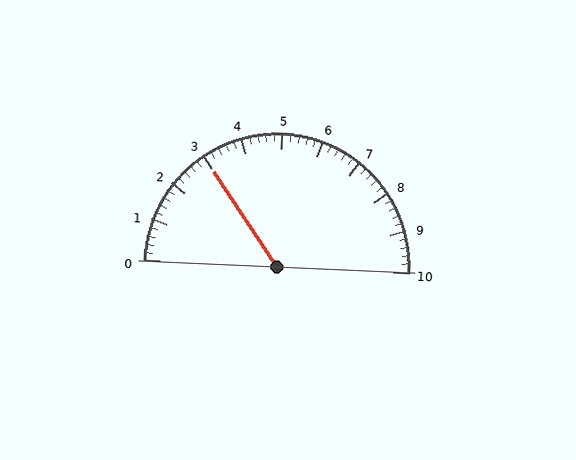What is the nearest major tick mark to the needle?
The nearest major tick mark is 3.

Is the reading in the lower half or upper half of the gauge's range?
The reading is in the lower half of the range (0 to 10).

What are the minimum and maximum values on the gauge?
The gauge ranges from 0 to 10.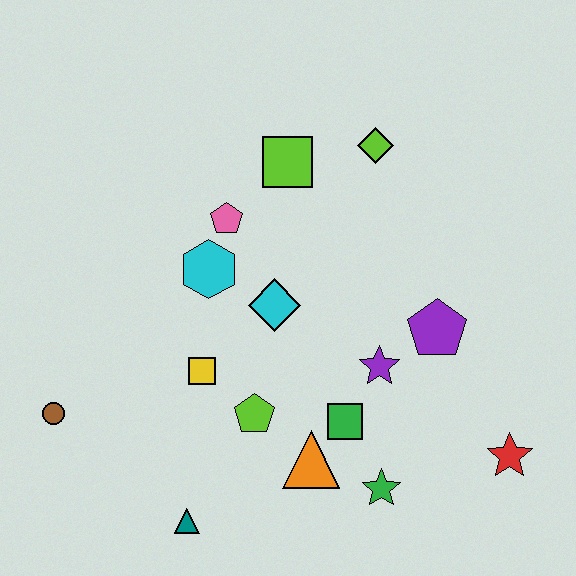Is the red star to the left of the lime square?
No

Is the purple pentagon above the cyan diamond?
No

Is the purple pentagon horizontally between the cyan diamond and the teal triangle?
No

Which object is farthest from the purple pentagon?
The brown circle is farthest from the purple pentagon.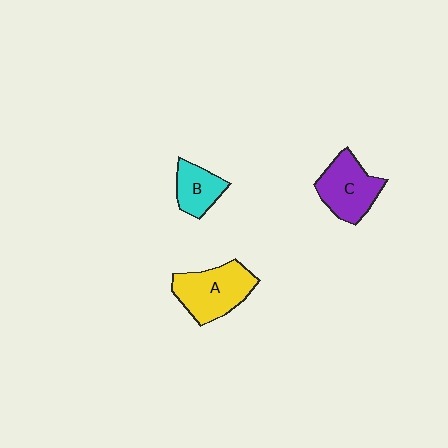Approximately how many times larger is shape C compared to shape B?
Approximately 1.5 times.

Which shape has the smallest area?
Shape B (cyan).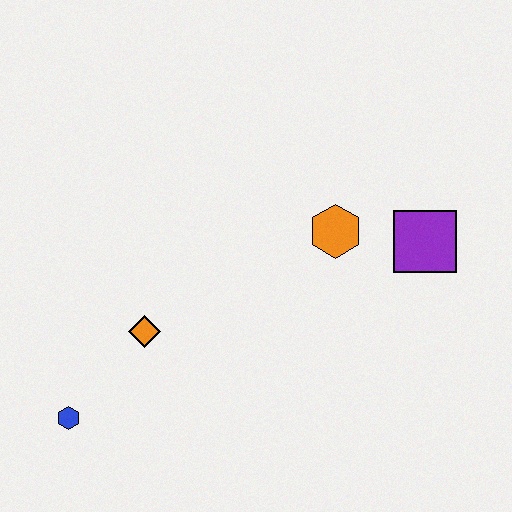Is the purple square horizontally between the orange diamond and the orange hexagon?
No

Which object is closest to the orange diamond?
The blue hexagon is closest to the orange diamond.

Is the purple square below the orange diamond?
No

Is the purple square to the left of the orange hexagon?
No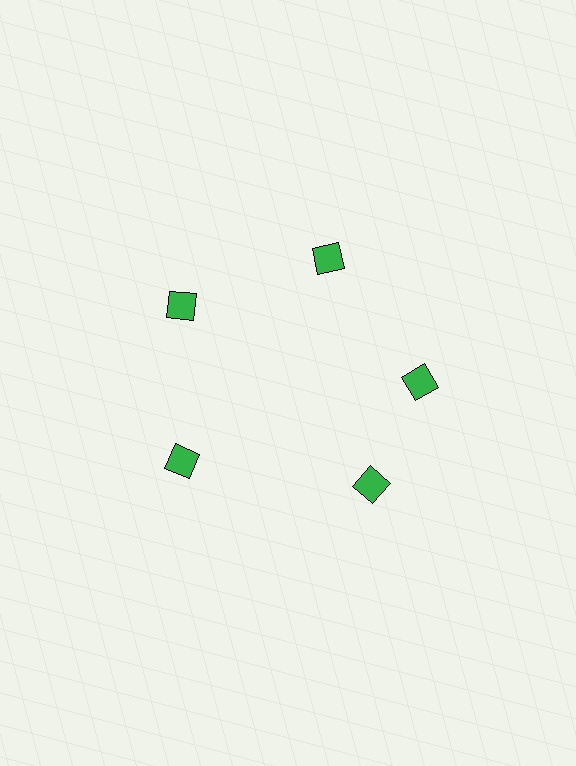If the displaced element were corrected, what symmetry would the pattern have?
It would have 5-fold rotational symmetry — the pattern would map onto itself every 72 degrees.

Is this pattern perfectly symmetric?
No. The 5 green diamonds are arranged in a ring, but one element near the 5 o'clock position is rotated out of alignment along the ring, breaking the 5-fold rotational symmetry.